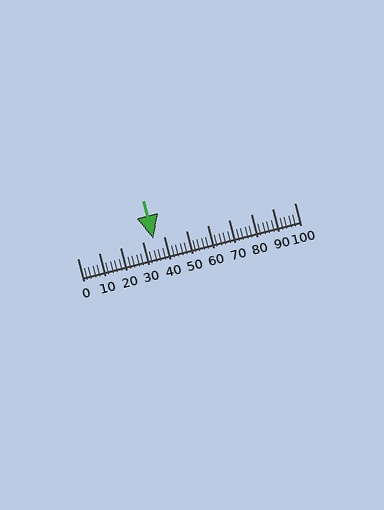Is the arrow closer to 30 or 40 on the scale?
The arrow is closer to 30.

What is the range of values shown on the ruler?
The ruler shows values from 0 to 100.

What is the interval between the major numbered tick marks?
The major tick marks are spaced 10 units apart.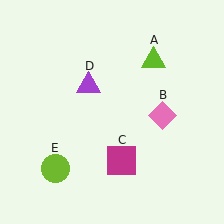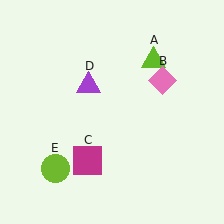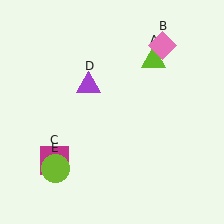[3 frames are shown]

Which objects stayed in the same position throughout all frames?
Lime triangle (object A) and purple triangle (object D) and lime circle (object E) remained stationary.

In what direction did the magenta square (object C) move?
The magenta square (object C) moved left.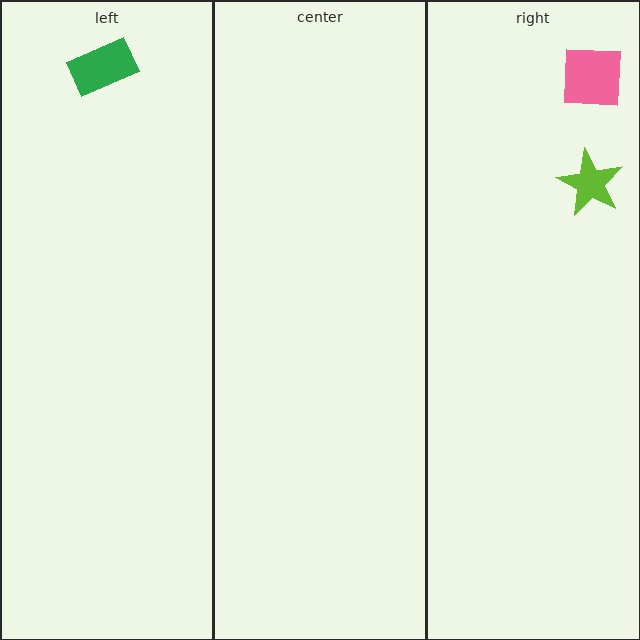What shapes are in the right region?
The pink square, the lime star.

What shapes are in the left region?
The green rectangle.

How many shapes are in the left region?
1.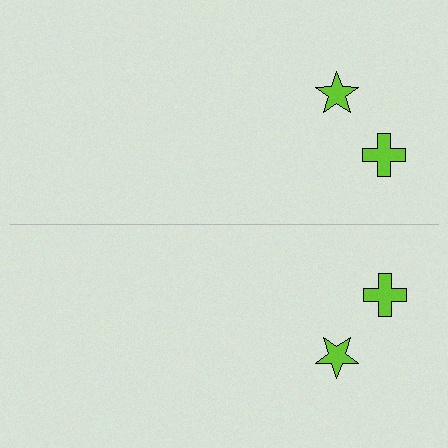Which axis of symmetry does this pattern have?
The pattern has a horizontal axis of symmetry running through the center of the image.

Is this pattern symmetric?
Yes, this pattern has bilateral (reflection) symmetry.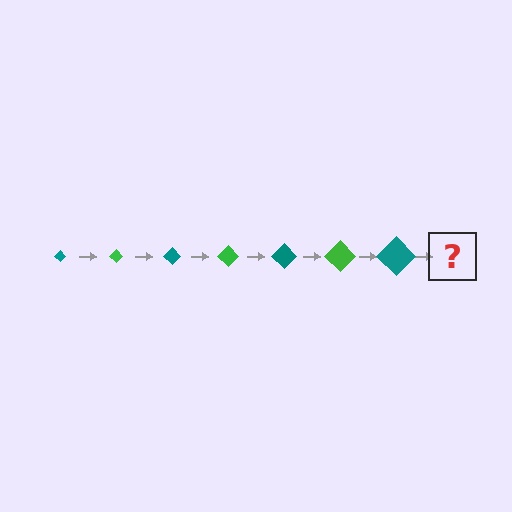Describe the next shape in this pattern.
It should be a green diamond, larger than the previous one.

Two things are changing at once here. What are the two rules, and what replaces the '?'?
The two rules are that the diamond grows larger each step and the color cycles through teal and green. The '?' should be a green diamond, larger than the previous one.